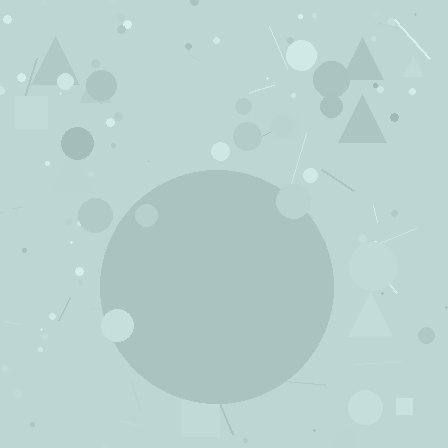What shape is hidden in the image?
A circle is hidden in the image.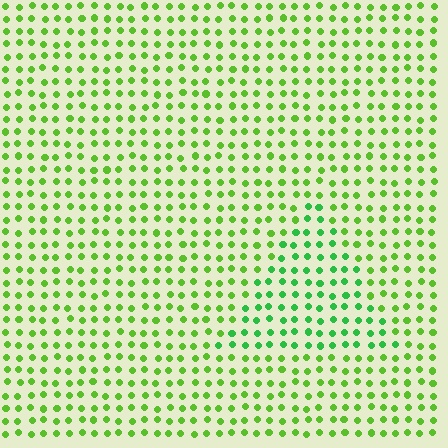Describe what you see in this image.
The image is filled with small lime elements in a uniform arrangement. A triangle-shaped region is visible where the elements are tinted to a slightly different hue, forming a subtle color boundary.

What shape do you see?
I see a triangle.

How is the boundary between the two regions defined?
The boundary is defined purely by a slight shift in hue (about 29 degrees). Spacing, size, and orientation are identical on both sides.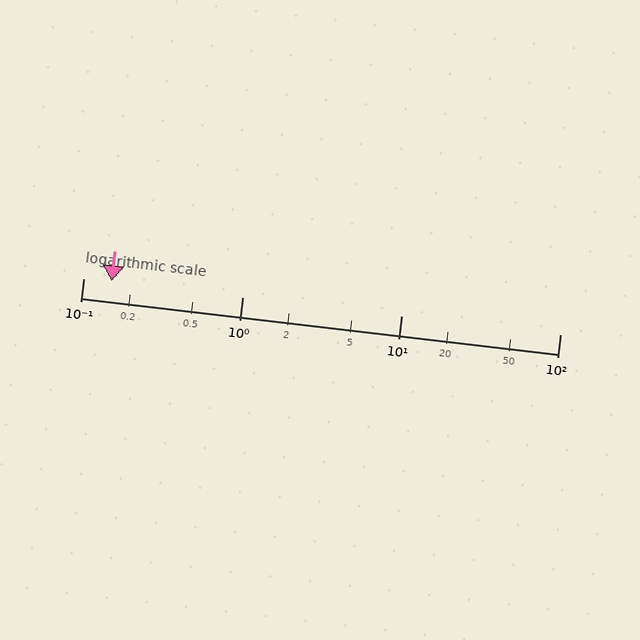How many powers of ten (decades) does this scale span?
The scale spans 3 decades, from 0.1 to 100.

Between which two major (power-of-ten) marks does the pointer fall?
The pointer is between 0.1 and 1.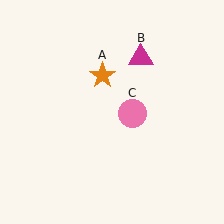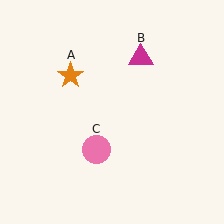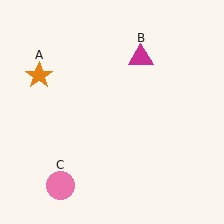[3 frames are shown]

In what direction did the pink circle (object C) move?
The pink circle (object C) moved down and to the left.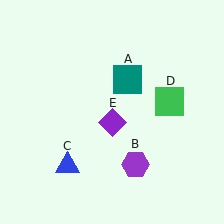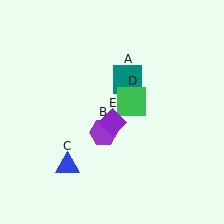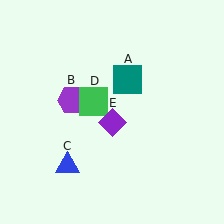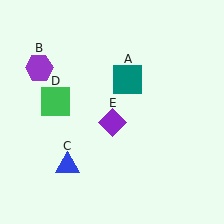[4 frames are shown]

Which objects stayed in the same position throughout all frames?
Teal square (object A) and blue triangle (object C) and purple diamond (object E) remained stationary.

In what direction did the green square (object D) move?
The green square (object D) moved left.